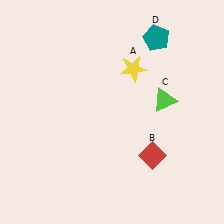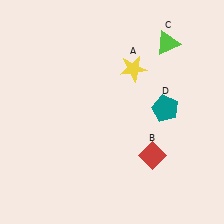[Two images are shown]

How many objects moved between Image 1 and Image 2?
2 objects moved between the two images.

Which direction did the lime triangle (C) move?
The lime triangle (C) moved up.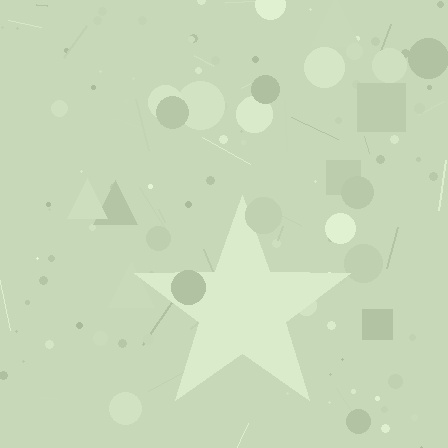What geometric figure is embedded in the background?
A star is embedded in the background.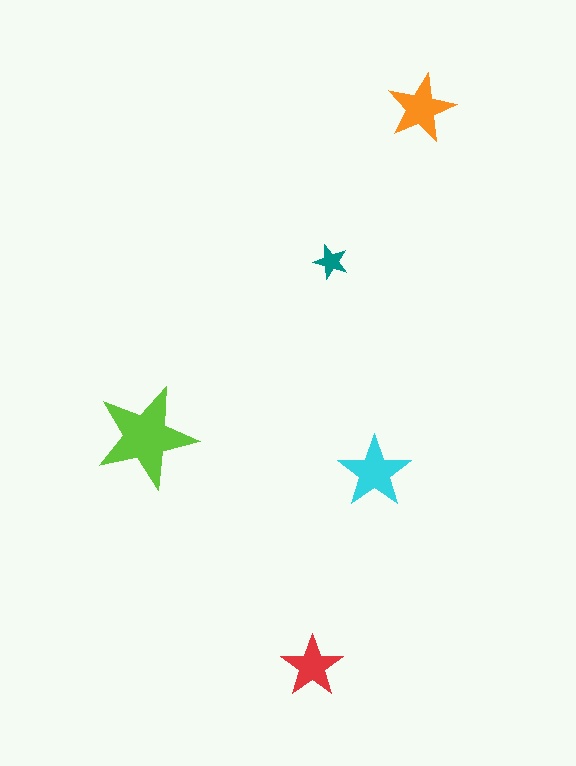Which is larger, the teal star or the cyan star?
The cyan one.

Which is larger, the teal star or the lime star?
The lime one.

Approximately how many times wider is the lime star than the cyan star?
About 1.5 times wider.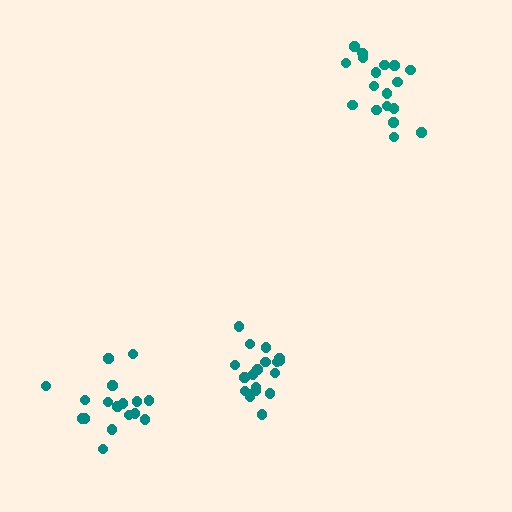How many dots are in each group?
Group 1: 18 dots, Group 2: 18 dots, Group 3: 17 dots (53 total).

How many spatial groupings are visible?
There are 3 spatial groupings.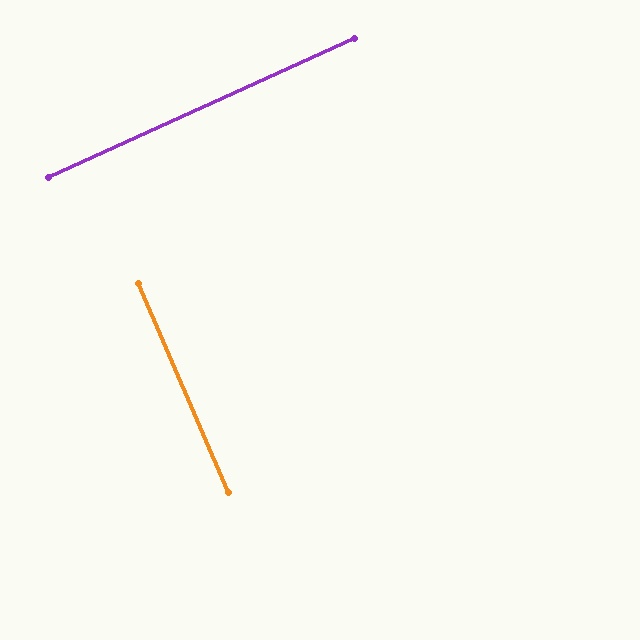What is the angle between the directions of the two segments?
Approximately 89 degrees.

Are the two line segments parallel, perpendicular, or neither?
Perpendicular — they meet at approximately 89°.